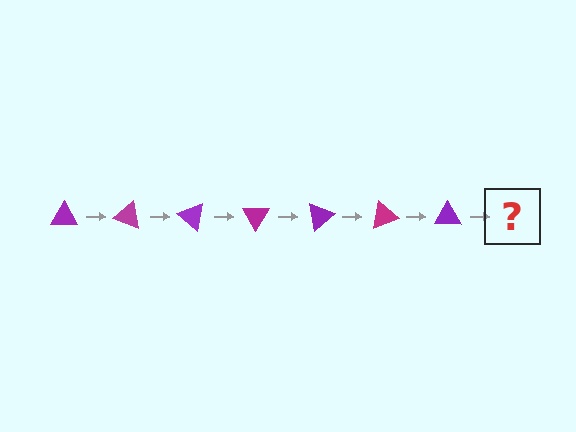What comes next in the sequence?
The next element should be a magenta triangle, rotated 140 degrees from the start.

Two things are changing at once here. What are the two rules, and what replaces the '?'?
The two rules are that it rotates 20 degrees each step and the color cycles through purple and magenta. The '?' should be a magenta triangle, rotated 140 degrees from the start.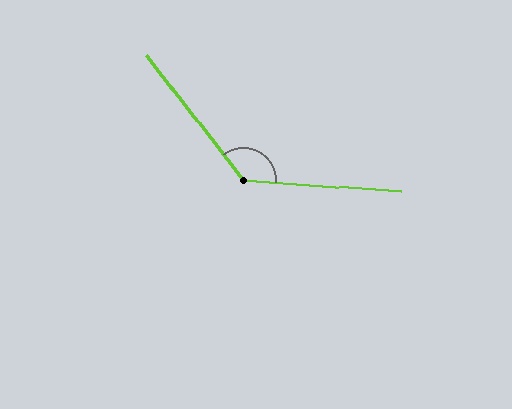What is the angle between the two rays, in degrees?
Approximately 131 degrees.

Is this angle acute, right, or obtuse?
It is obtuse.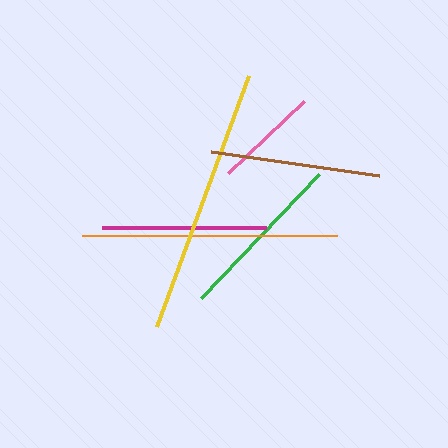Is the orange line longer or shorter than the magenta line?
The orange line is longer than the magenta line.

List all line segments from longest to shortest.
From longest to shortest: yellow, orange, green, brown, magenta, pink.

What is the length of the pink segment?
The pink segment is approximately 104 pixels long.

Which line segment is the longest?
The yellow line is the longest at approximately 267 pixels.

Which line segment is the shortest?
The pink line is the shortest at approximately 104 pixels.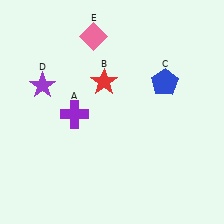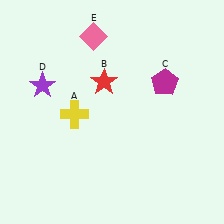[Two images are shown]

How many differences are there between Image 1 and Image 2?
There are 2 differences between the two images.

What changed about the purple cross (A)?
In Image 1, A is purple. In Image 2, it changed to yellow.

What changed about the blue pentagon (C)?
In Image 1, C is blue. In Image 2, it changed to magenta.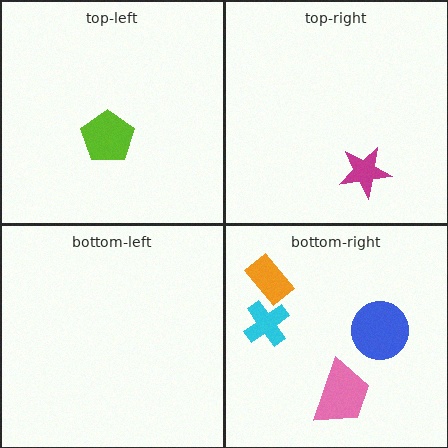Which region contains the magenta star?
The top-right region.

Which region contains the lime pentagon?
The top-left region.